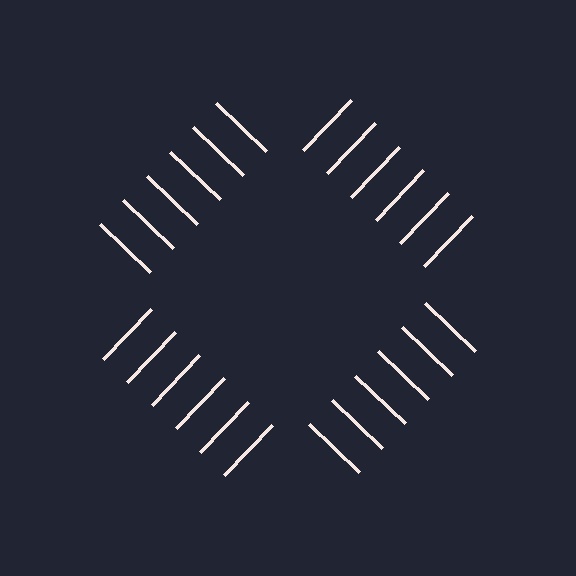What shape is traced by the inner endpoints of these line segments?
An illusory square — the line segments terminate on its edges but no continuous stroke is drawn.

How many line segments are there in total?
24 — 6 along each of the 4 edges.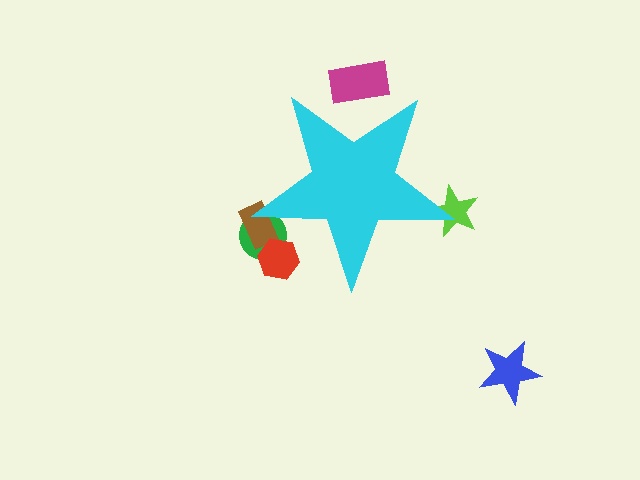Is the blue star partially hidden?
No, the blue star is fully visible.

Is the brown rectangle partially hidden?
Yes, the brown rectangle is partially hidden behind the cyan star.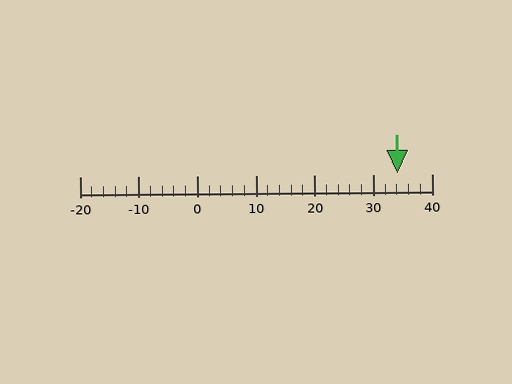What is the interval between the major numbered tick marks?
The major tick marks are spaced 10 units apart.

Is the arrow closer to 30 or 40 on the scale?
The arrow is closer to 30.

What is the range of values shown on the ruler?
The ruler shows values from -20 to 40.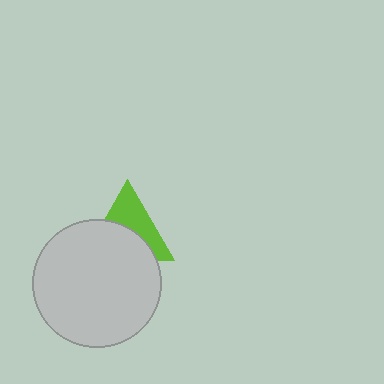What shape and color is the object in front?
The object in front is a light gray circle.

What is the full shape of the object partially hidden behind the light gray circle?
The partially hidden object is a lime triangle.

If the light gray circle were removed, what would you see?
You would see the complete lime triangle.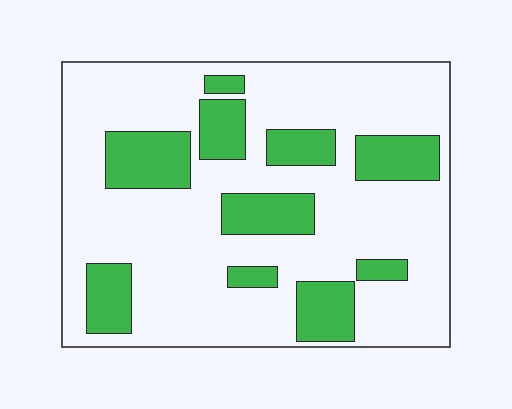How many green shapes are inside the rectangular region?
10.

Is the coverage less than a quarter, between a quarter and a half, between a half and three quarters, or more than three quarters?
Between a quarter and a half.